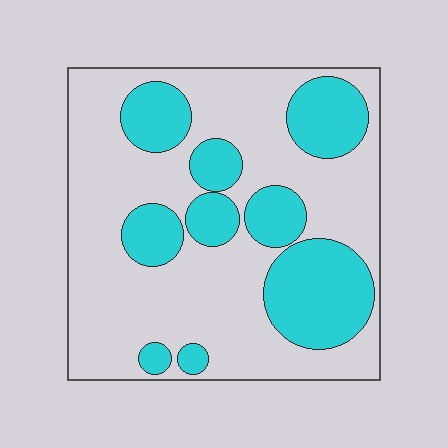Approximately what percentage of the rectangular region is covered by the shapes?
Approximately 30%.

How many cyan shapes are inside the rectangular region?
9.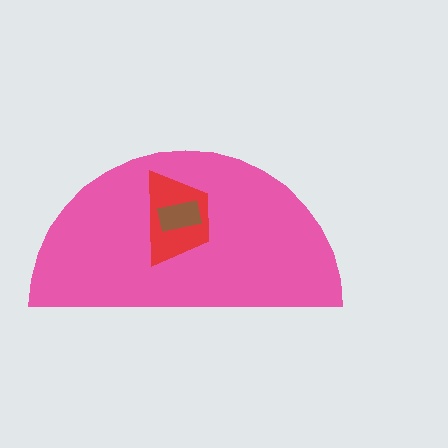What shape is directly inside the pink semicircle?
The red trapezoid.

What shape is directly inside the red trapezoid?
The brown rectangle.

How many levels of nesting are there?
3.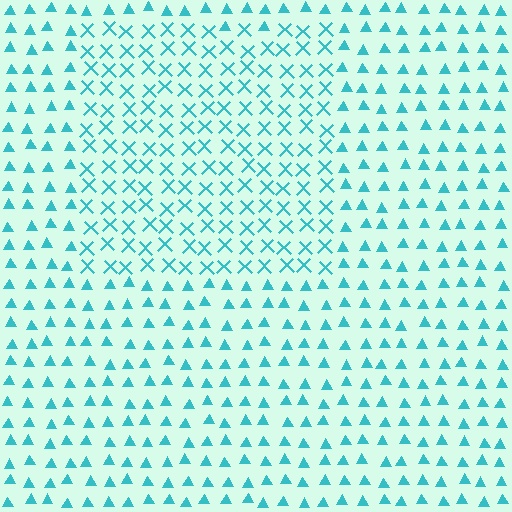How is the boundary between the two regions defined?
The boundary is defined by a change in element shape: X marks inside vs. triangles outside. All elements share the same color and spacing.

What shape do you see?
I see a rectangle.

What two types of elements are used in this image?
The image uses X marks inside the rectangle region and triangles outside it.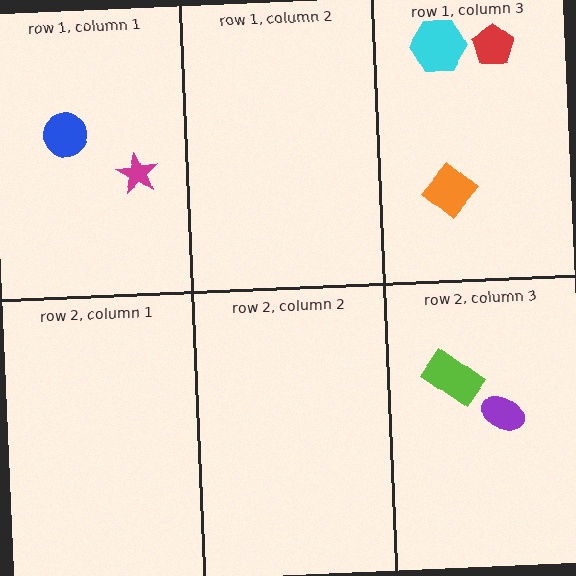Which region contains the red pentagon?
The row 1, column 3 region.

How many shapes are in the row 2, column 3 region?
2.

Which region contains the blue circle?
The row 1, column 1 region.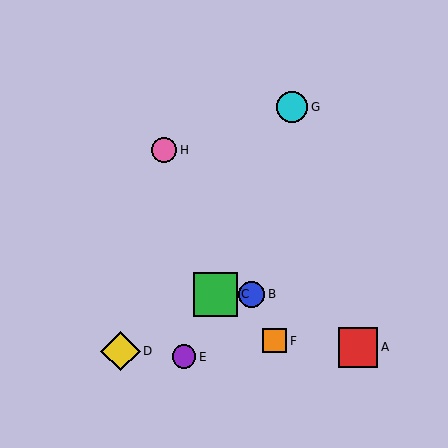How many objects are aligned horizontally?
2 objects (B, C) are aligned horizontally.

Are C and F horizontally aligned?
No, C is at y≈294 and F is at y≈341.